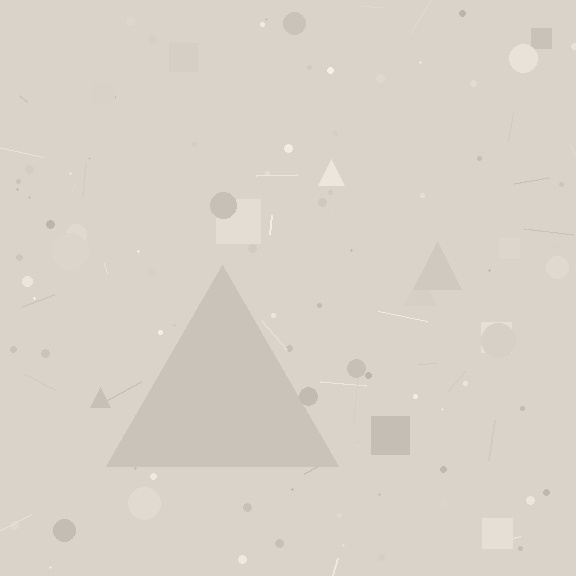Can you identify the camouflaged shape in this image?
The camouflaged shape is a triangle.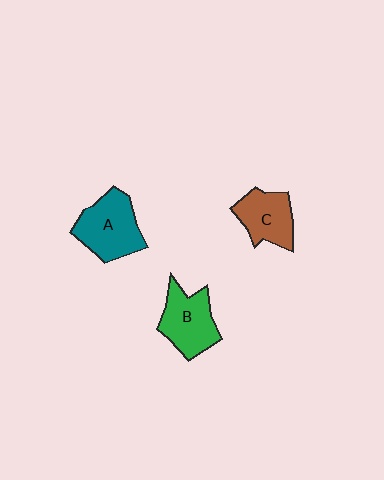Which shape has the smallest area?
Shape C (brown).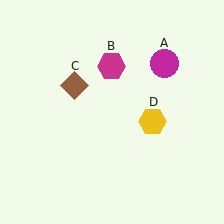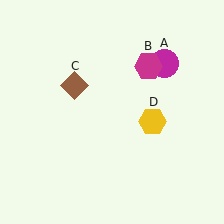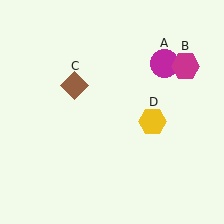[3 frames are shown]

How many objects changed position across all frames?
1 object changed position: magenta hexagon (object B).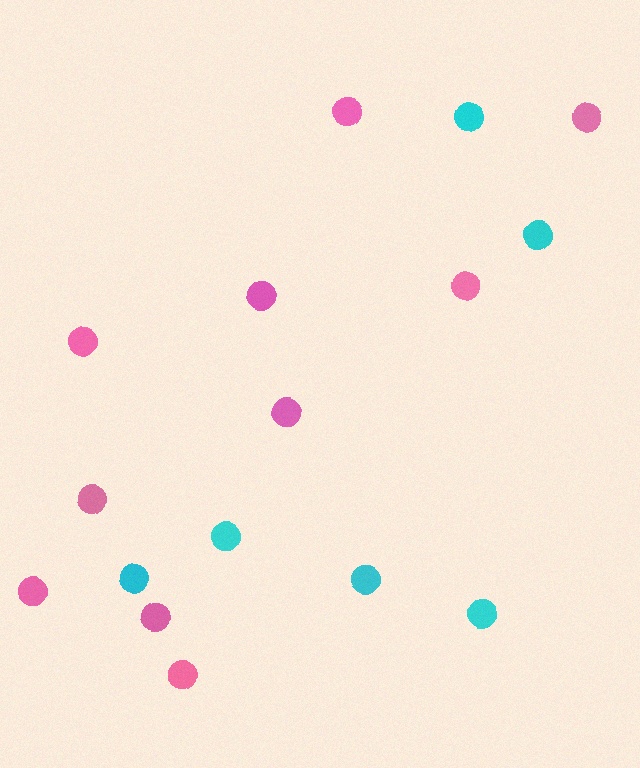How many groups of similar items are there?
There are 2 groups: one group of cyan circles (6) and one group of pink circles (10).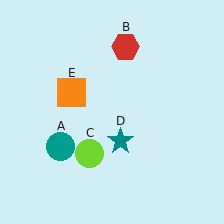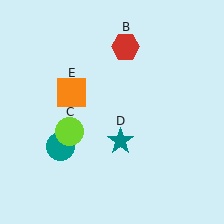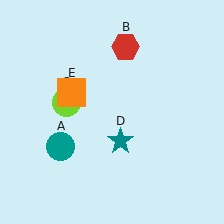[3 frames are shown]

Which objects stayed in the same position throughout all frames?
Teal circle (object A) and red hexagon (object B) and teal star (object D) and orange square (object E) remained stationary.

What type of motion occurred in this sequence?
The lime circle (object C) rotated clockwise around the center of the scene.